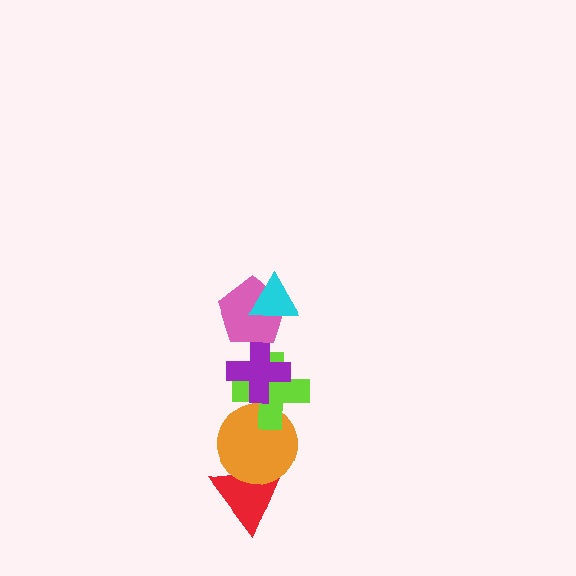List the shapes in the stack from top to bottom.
From top to bottom: the cyan triangle, the pink pentagon, the purple cross, the lime cross, the orange circle, the red triangle.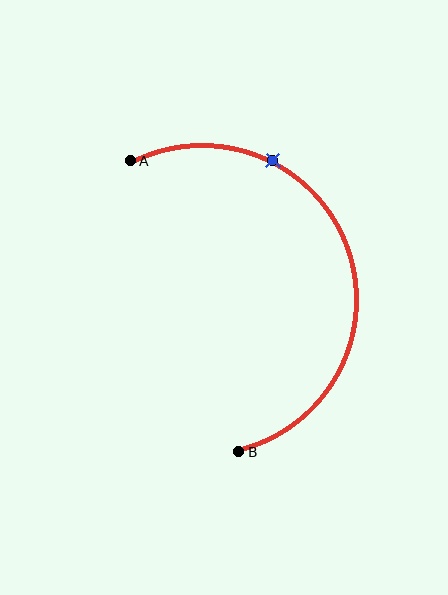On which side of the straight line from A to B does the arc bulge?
The arc bulges to the right of the straight line connecting A and B.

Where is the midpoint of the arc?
The arc midpoint is the point on the curve farthest from the straight line joining A and B. It sits to the right of that line.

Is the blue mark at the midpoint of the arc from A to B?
No. The blue mark lies on the arc but is closer to endpoint A. The arc midpoint would be at the point on the curve equidistant along the arc from both A and B.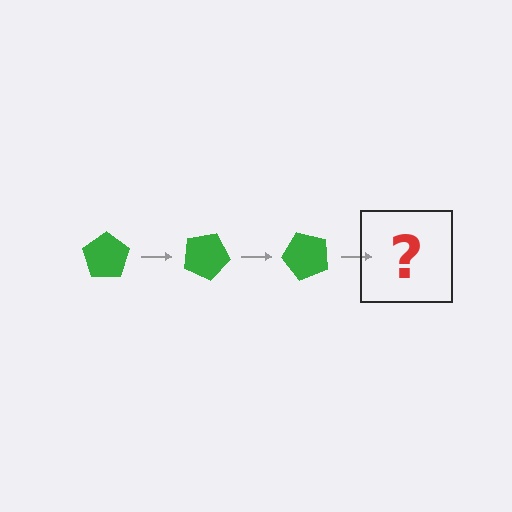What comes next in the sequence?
The next element should be a green pentagon rotated 75 degrees.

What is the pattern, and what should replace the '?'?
The pattern is that the pentagon rotates 25 degrees each step. The '?' should be a green pentagon rotated 75 degrees.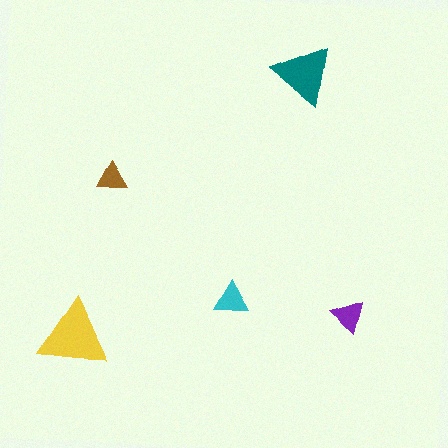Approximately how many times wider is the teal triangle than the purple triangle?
About 2 times wider.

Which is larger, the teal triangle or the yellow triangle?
The yellow one.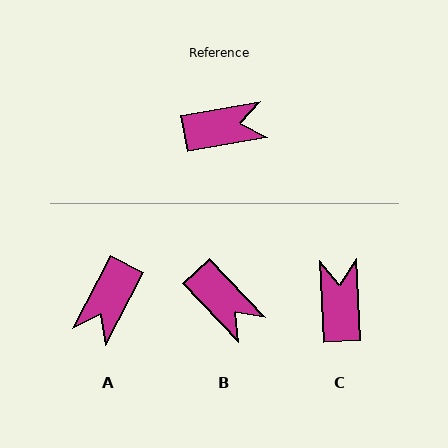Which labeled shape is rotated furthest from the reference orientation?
A, about 128 degrees away.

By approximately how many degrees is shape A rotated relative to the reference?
Approximately 128 degrees clockwise.